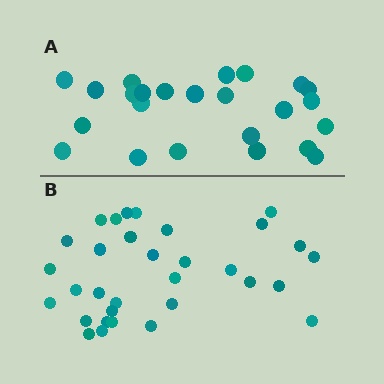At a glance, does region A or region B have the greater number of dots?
Region B (the bottom region) has more dots.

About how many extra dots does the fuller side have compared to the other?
Region B has roughly 8 or so more dots than region A.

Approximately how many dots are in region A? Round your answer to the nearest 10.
About 20 dots. (The exact count is 24, which rounds to 20.)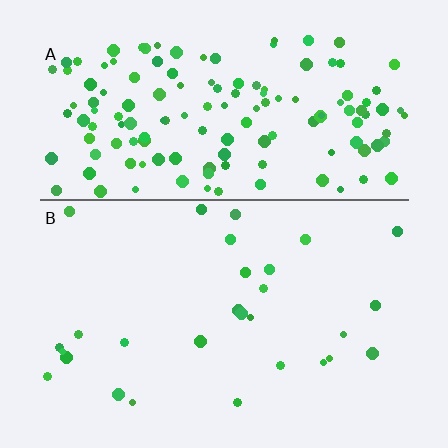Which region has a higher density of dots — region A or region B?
A (the top).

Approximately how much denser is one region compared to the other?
Approximately 5.1× — region A over region B.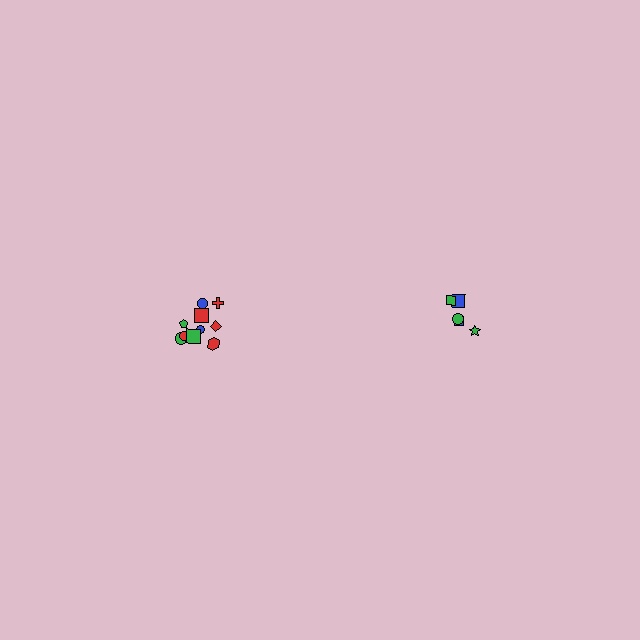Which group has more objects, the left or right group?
The left group.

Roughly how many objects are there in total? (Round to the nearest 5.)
Roughly 15 objects in total.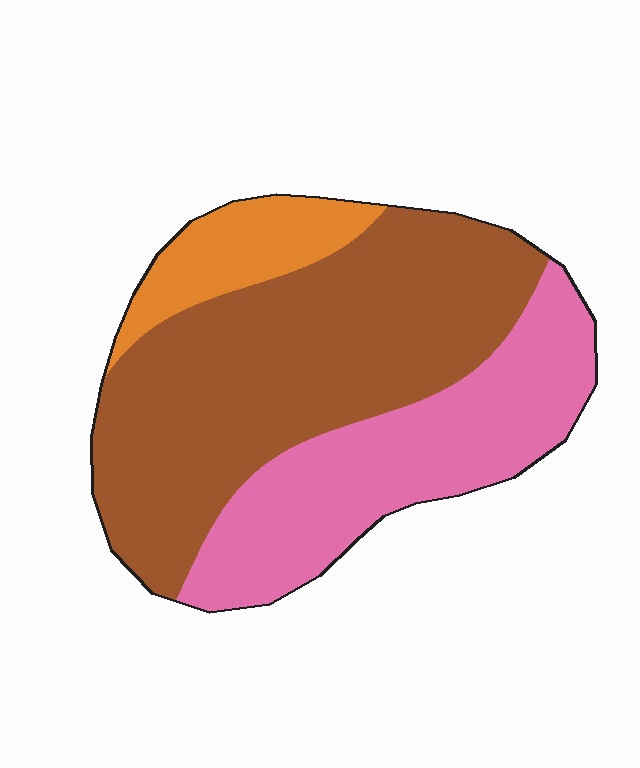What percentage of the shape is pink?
Pink takes up about one third (1/3) of the shape.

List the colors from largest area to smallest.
From largest to smallest: brown, pink, orange.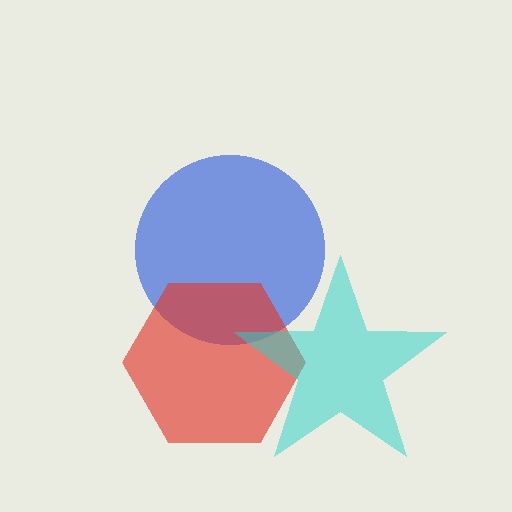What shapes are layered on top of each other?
The layered shapes are: a blue circle, a red hexagon, a cyan star.